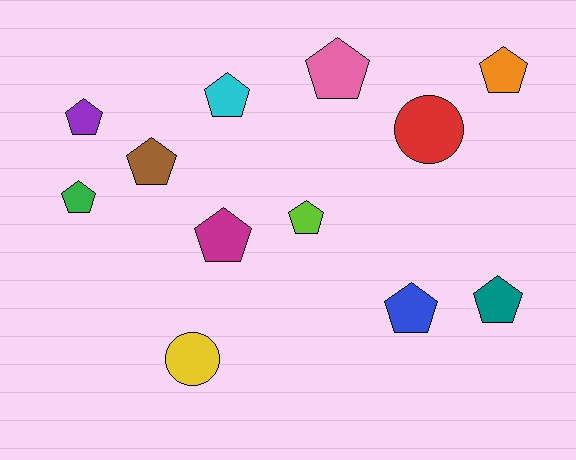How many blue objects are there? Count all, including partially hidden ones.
There is 1 blue object.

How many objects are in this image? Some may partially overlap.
There are 12 objects.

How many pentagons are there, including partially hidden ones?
There are 10 pentagons.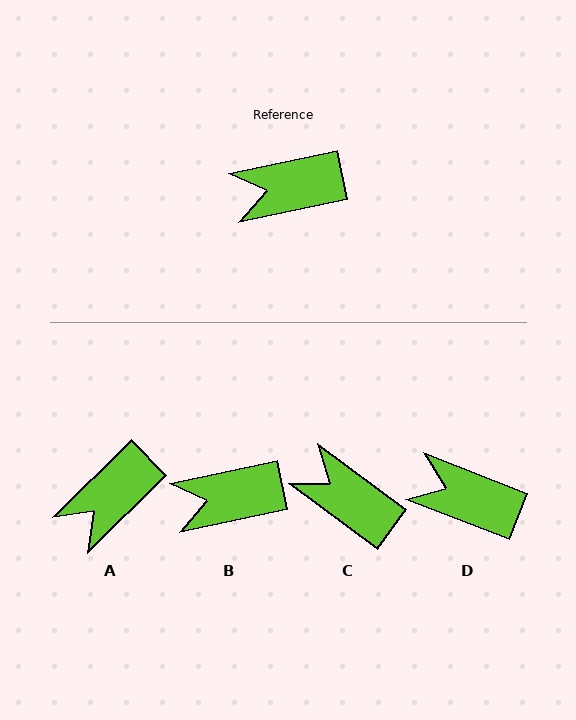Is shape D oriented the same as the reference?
No, it is off by about 33 degrees.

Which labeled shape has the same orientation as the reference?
B.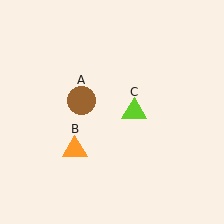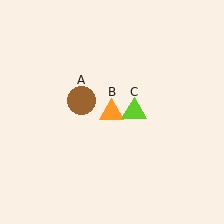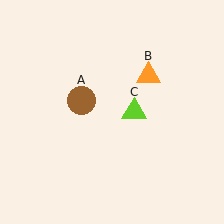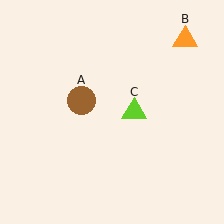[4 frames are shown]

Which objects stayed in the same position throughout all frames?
Brown circle (object A) and lime triangle (object C) remained stationary.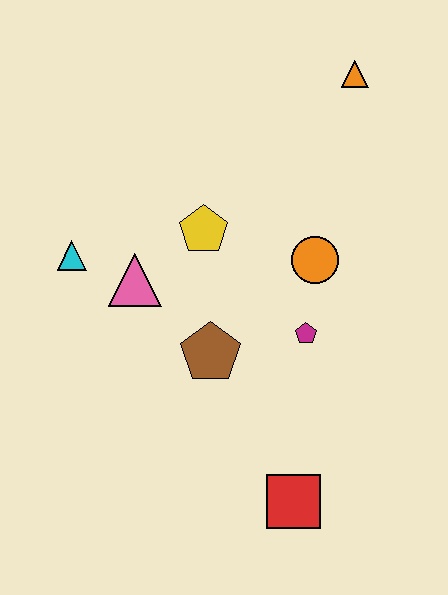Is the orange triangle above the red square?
Yes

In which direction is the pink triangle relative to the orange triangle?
The pink triangle is to the left of the orange triangle.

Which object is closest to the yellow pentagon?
The pink triangle is closest to the yellow pentagon.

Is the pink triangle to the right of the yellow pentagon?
No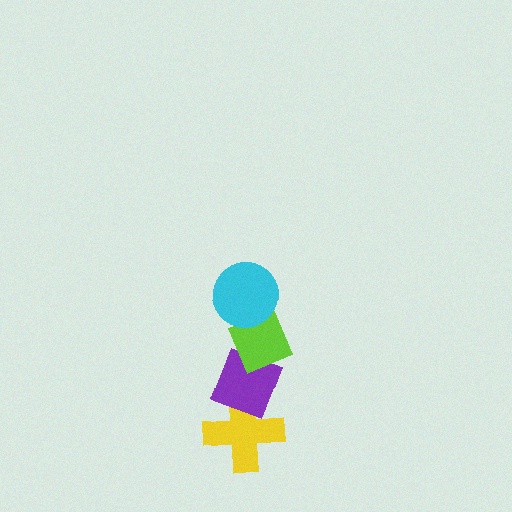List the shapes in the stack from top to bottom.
From top to bottom: the cyan circle, the lime diamond, the purple diamond, the yellow cross.